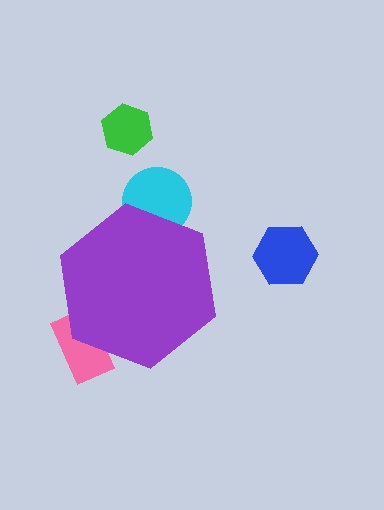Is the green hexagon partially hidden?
No, the green hexagon is fully visible.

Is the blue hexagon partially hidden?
No, the blue hexagon is fully visible.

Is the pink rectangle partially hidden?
Yes, the pink rectangle is partially hidden behind the purple hexagon.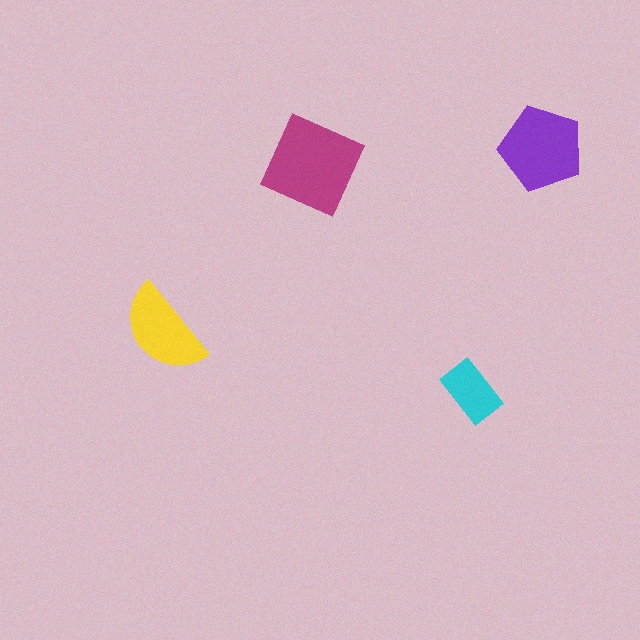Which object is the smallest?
The cyan rectangle.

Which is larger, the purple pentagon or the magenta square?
The magenta square.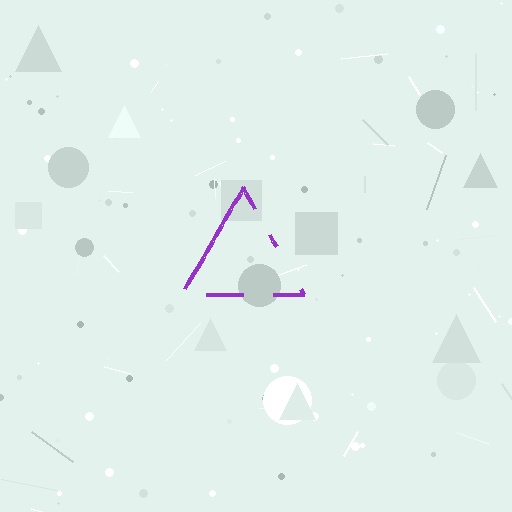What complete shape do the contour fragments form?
The contour fragments form a triangle.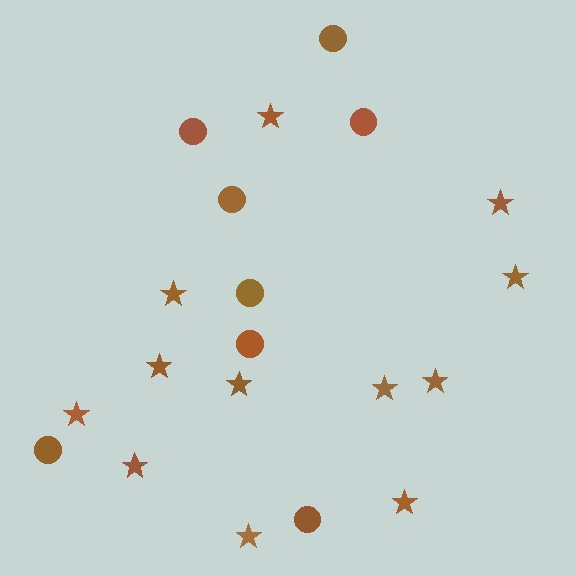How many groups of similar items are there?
There are 2 groups: one group of circles (8) and one group of stars (12).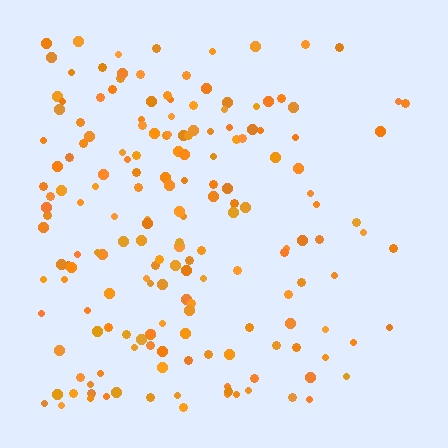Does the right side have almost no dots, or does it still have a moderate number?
Still a moderate number, just noticeably fewer than the left.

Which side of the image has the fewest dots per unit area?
The right.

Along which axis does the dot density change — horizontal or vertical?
Horizontal.